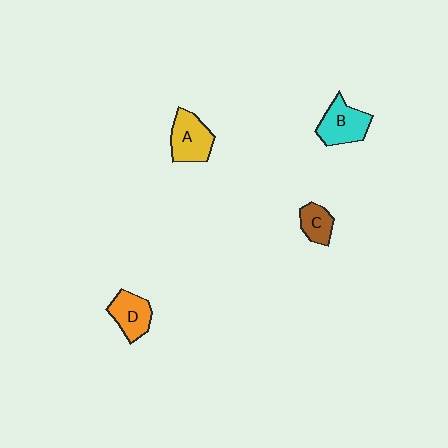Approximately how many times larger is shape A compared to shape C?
Approximately 1.6 times.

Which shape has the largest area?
Shape B (cyan).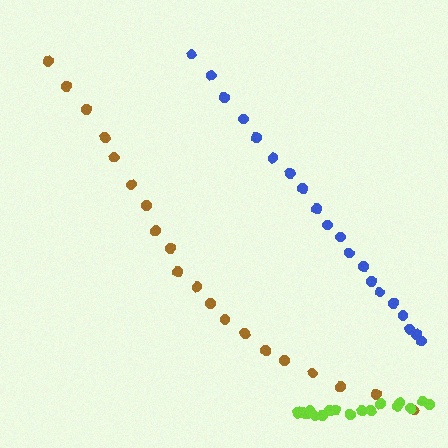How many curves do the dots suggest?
There are 3 distinct paths.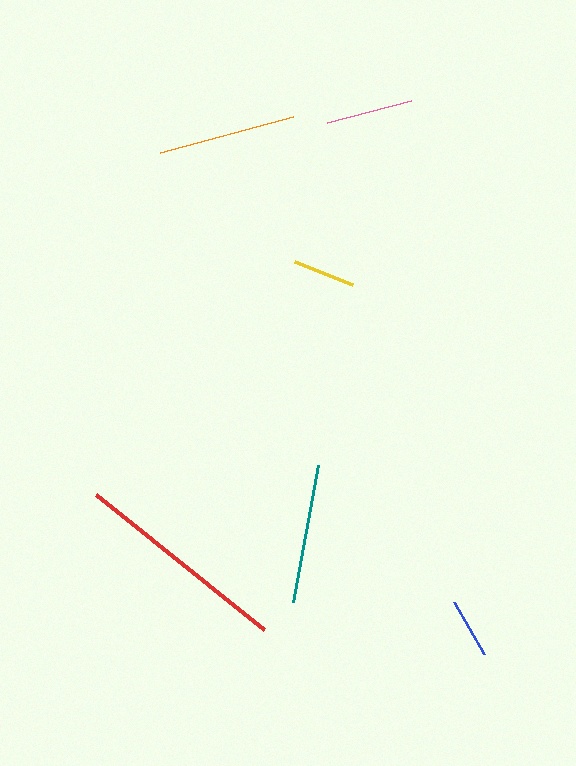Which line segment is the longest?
The red line is the longest at approximately 215 pixels.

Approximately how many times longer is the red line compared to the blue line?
The red line is approximately 3.6 times the length of the blue line.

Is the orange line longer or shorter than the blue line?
The orange line is longer than the blue line.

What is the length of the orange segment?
The orange segment is approximately 137 pixels long.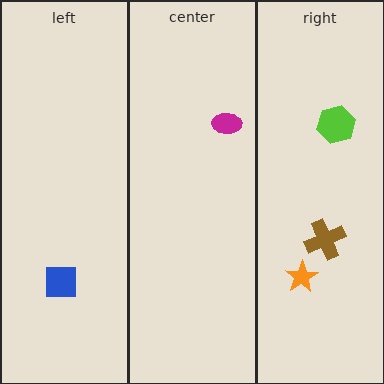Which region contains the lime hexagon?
The right region.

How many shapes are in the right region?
3.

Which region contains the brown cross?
The right region.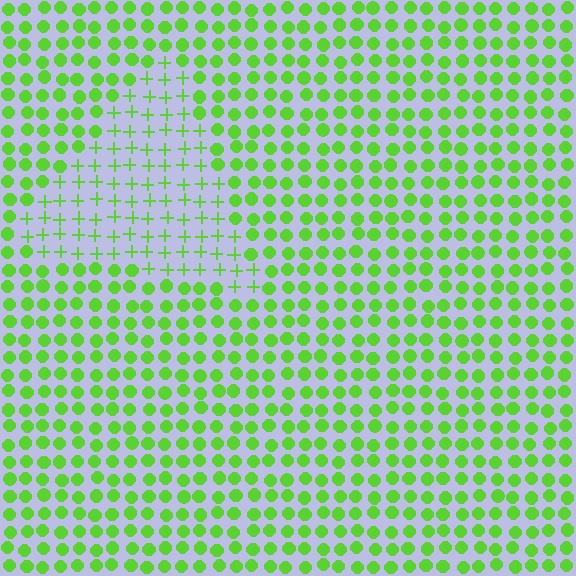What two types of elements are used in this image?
The image uses plus signs inside the triangle region and circles outside it.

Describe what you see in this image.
The image is filled with small lime elements arranged in a uniform grid. A triangle-shaped region contains plus signs, while the surrounding area contains circles. The boundary is defined purely by the change in element shape.